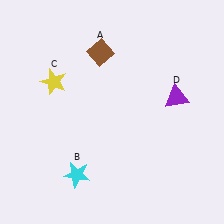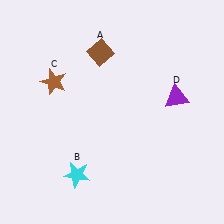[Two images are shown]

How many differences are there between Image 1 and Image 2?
There is 1 difference between the two images.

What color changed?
The star (C) changed from yellow in Image 1 to brown in Image 2.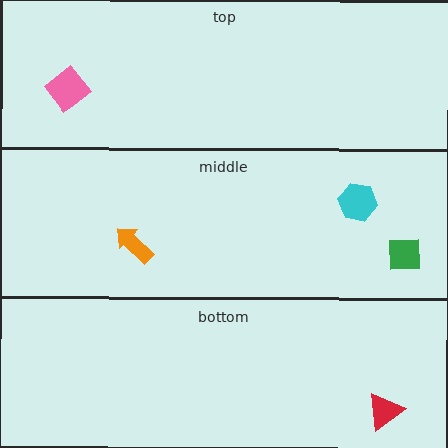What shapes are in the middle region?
The orange arrow, the cyan hexagon, the green square.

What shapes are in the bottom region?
The red triangle.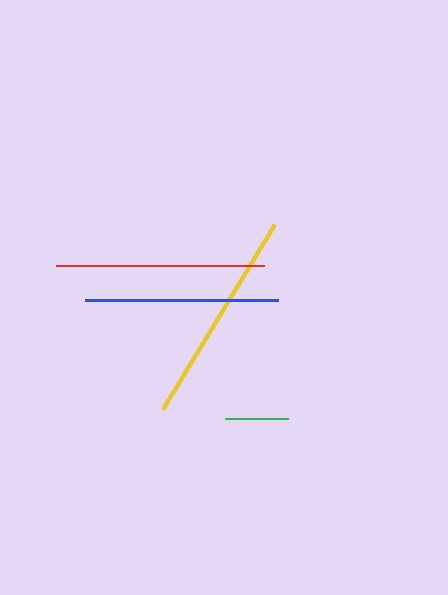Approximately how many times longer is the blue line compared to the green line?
The blue line is approximately 3.0 times the length of the green line.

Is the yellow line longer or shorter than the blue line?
The yellow line is longer than the blue line.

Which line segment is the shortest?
The green line is the shortest at approximately 63 pixels.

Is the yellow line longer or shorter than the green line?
The yellow line is longer than the green line.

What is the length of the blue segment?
The blue segment is approximately 192 pixels long.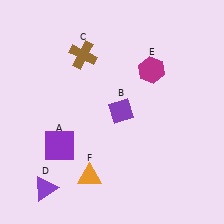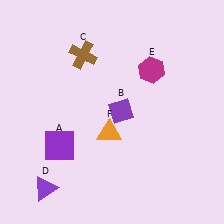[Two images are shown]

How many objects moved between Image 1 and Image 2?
1 object moved between the two images.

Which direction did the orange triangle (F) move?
The orange triangle (F) moved up.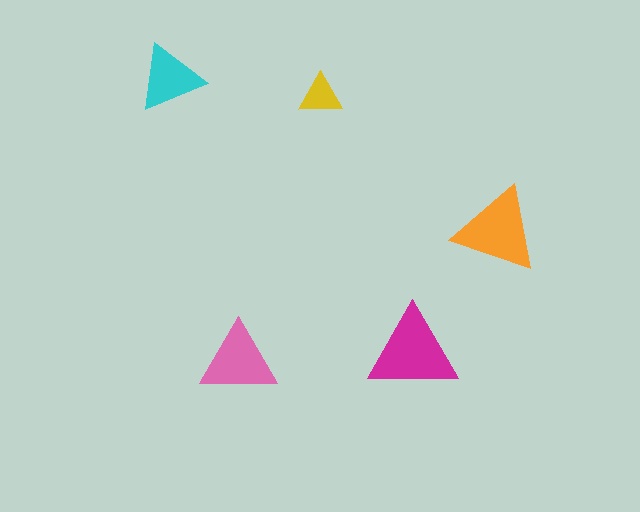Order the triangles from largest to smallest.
the magenta one, the orange one, the pink one, the cyan one, the yellow one.